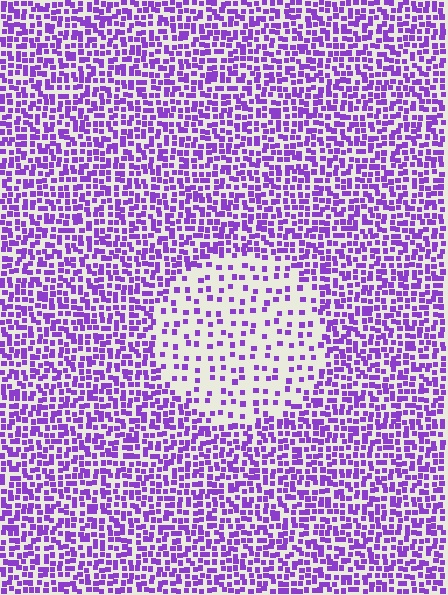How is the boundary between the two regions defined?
The boundary is defined by a change in element density (approximately 2.6x ratio). All elements are the same color, size, and shape.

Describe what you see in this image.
The image contains small purple elements arranged at two different densities. A circle-shaped region is visible where the elements are less densely packed than the surrounding area.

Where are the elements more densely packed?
The elements are more densely packed outside the circle boundary.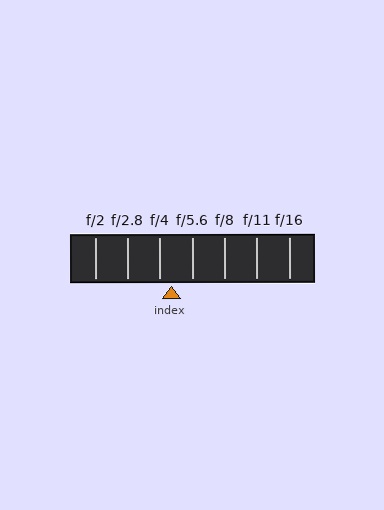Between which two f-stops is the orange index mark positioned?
The index mark is between f/4 and f/5.6.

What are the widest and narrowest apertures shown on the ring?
The widest aperture shown is f/2 and the narrowest is f/16.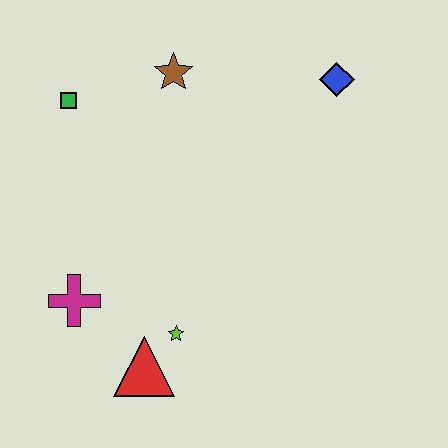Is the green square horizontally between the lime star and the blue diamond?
No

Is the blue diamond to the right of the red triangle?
Yes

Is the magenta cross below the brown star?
Yes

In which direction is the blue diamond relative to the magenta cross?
The blue diamond is to the right of the magenta cross.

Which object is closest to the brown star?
The green square is closest to the brown star.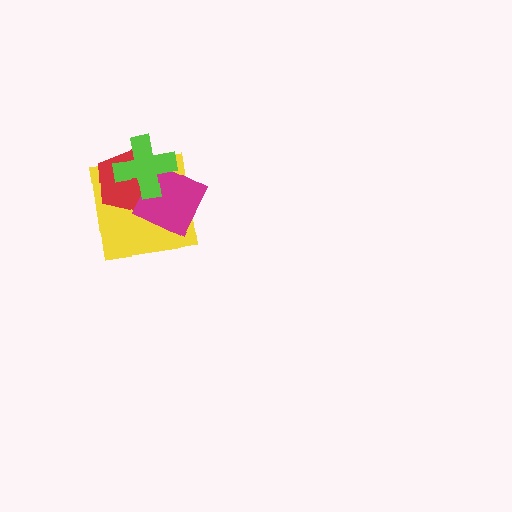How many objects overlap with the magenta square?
3 objects overlap with the magenta square.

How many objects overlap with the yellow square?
3 objects overlap with the yellow square.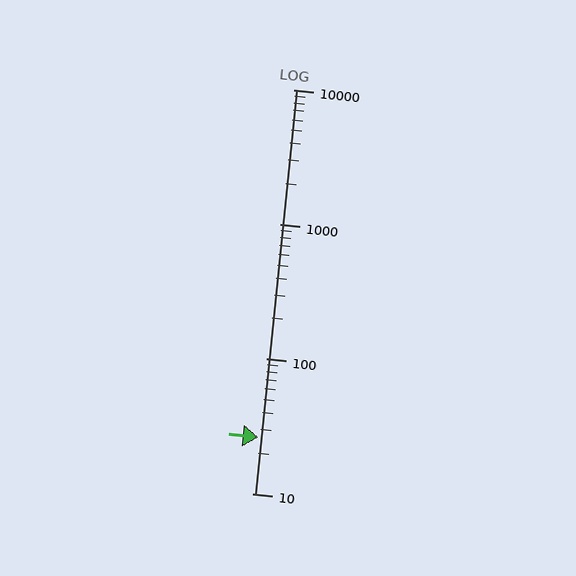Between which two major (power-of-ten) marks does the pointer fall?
The pointer is between 10 and 100.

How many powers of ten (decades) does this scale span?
The scale spans 3 decades, from 10 to 10000.